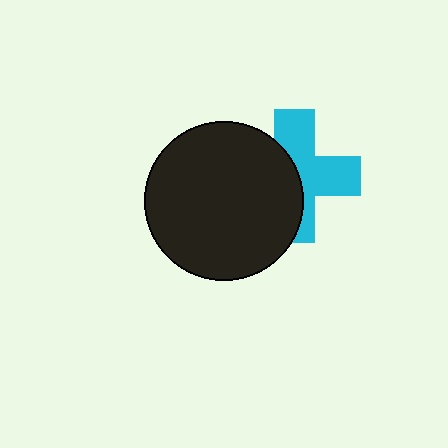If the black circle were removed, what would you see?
You would see the complete cyan cross.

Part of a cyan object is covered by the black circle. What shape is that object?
It is a cross.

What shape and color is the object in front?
The object in front is a black circle.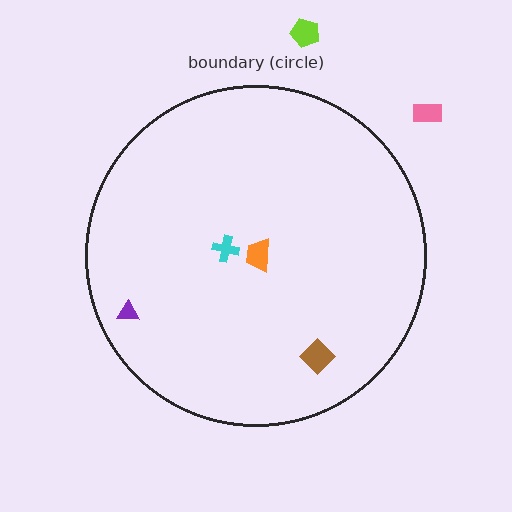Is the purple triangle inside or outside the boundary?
Inside.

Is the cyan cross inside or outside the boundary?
Inside.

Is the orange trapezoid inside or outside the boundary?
Inside.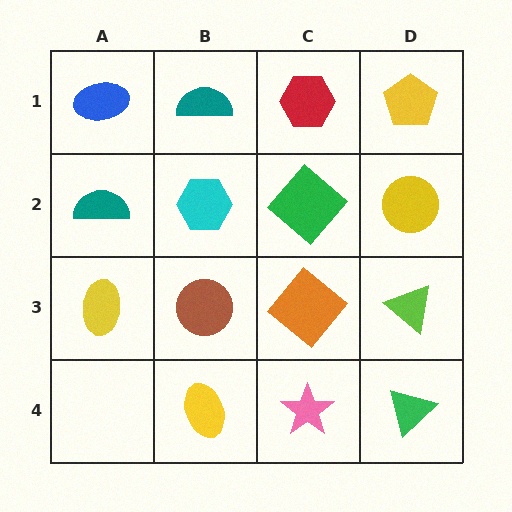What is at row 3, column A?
A yellow ellipse.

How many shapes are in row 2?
4 shapes.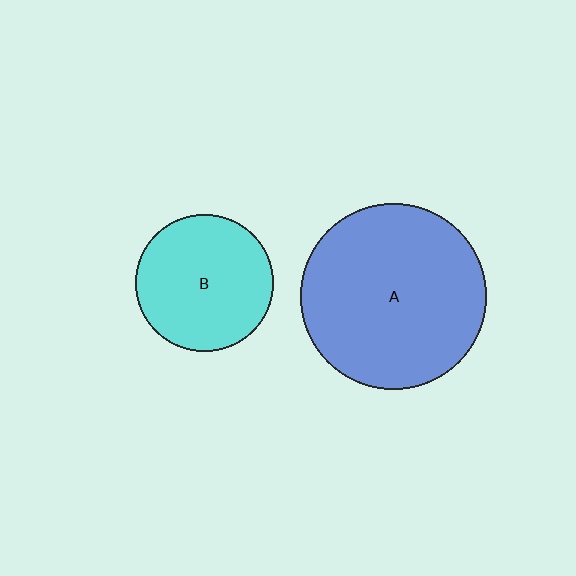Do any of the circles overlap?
No, none of the circles overlap.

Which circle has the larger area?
Circle A (blue).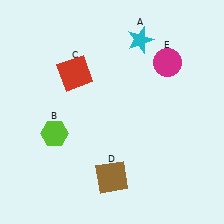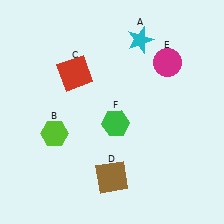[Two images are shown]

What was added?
A green hexagon (F) was added in Image 2.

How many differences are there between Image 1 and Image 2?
There is 1 difference between the two images.